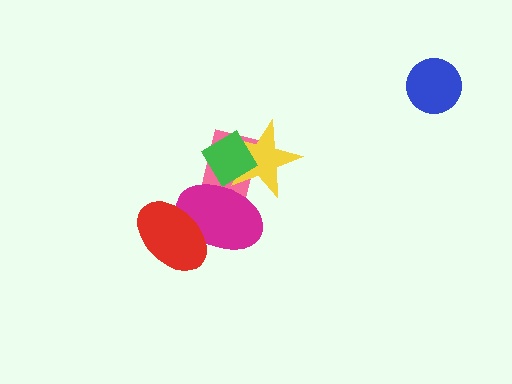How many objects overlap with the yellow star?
3 objects overlap with the yellow star.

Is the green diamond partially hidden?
No, no other shape covers it.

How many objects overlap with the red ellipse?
1 object overlaps with the red ellipse.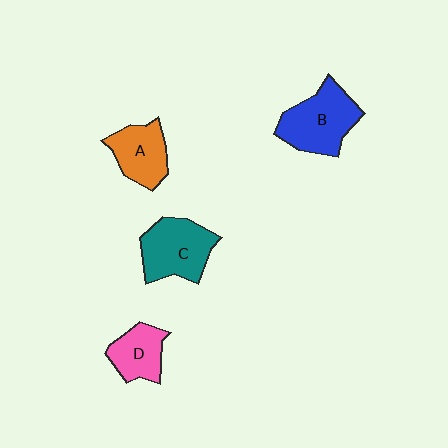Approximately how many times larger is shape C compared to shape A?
Approximately 1.3 times.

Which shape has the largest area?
Shape B (blue).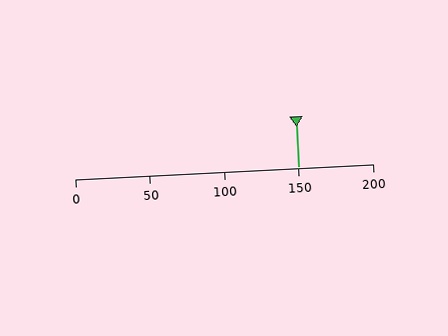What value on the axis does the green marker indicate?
The marker indicates approximately 150.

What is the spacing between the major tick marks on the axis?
The major ticks are spaced 50 apart.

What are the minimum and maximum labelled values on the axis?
The axis runs from 0 to 200.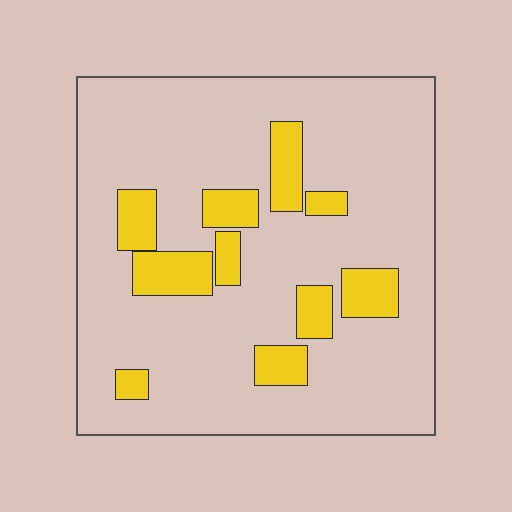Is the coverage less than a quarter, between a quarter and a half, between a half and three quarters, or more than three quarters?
Less than a quarter.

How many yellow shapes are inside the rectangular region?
10.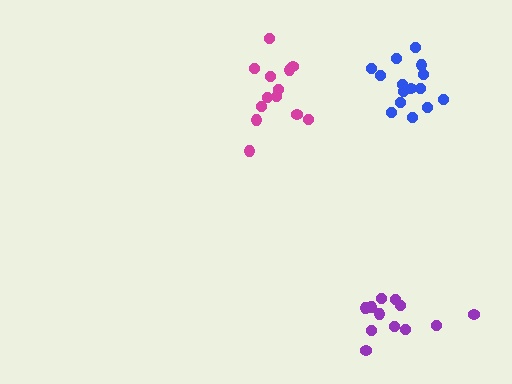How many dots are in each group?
Group 1: 15 dots, Group 2: 12 dots, Group 3: 13 dots (40 total).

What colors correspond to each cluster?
The clusters are colored: blue, purple, magenta.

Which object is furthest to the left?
The magenta cluster is leftmost.